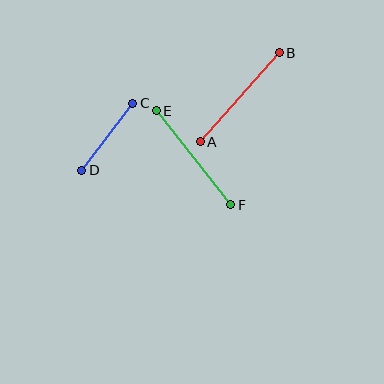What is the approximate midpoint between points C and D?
The midpoint is at approximately (107, 137) pixels.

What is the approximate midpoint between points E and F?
The midpoint is at approximately (193, 158) pixels.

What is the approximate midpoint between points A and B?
The midpoint is at approximately (240, 97) pixels.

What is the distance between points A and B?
The distance is approximately 119 pixels.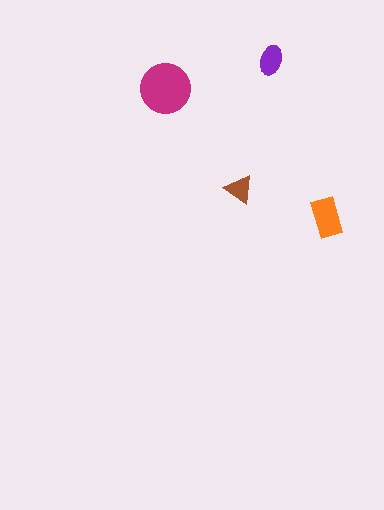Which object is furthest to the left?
The magenta circle is leftmost.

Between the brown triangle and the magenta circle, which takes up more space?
The magenta circle.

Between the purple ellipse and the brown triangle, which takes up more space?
The purple ellipse.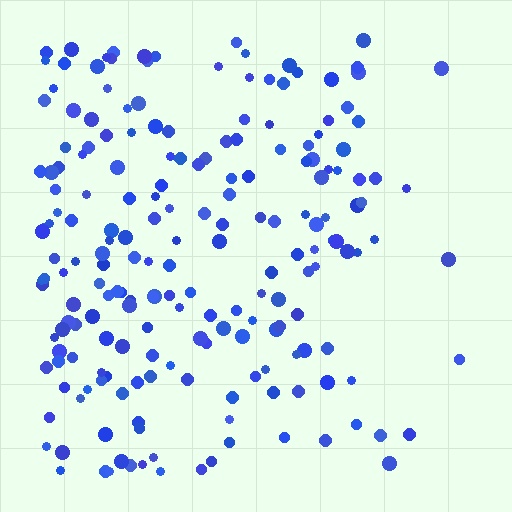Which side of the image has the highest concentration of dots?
The left.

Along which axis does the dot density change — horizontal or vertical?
Horizontal.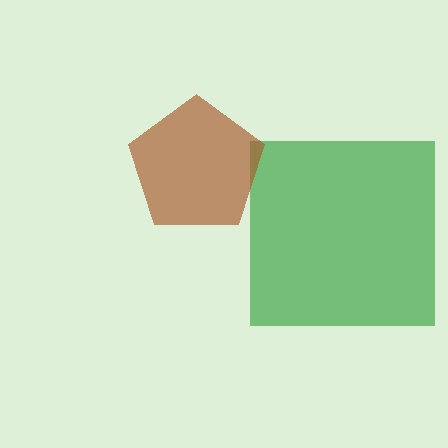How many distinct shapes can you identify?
There are 2 distinct shapes: a green square, a brown pentagon.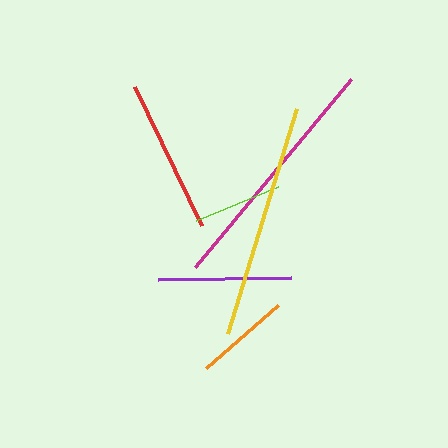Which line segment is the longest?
The magenta line is the longest at approximately 245 pixels.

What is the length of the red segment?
The red segment is approximately 155 pixels long.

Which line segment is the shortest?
The lime line is the shortest at approximately 89 pixels.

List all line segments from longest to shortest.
From longest to shortest: magenta, yellow, red, purple, orange, lime.